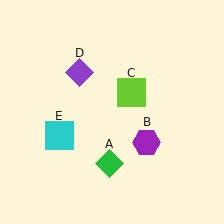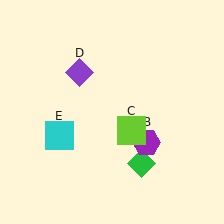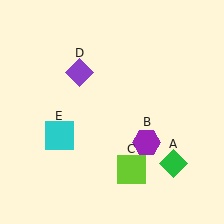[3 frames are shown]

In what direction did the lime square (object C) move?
The lime square (object C) moved down.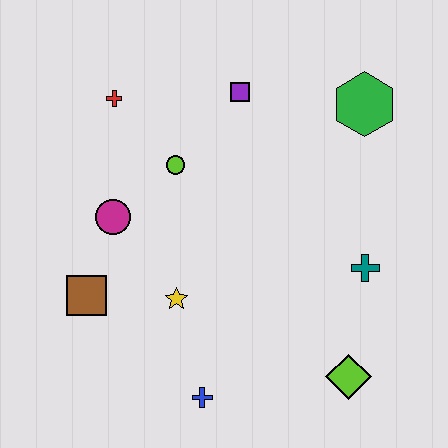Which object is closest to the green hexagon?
The purple square is closest to the green hexagon.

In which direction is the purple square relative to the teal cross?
The purple square is above the teal cross.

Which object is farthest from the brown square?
The green hexagon is farthest from the brown square.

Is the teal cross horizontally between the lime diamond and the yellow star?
No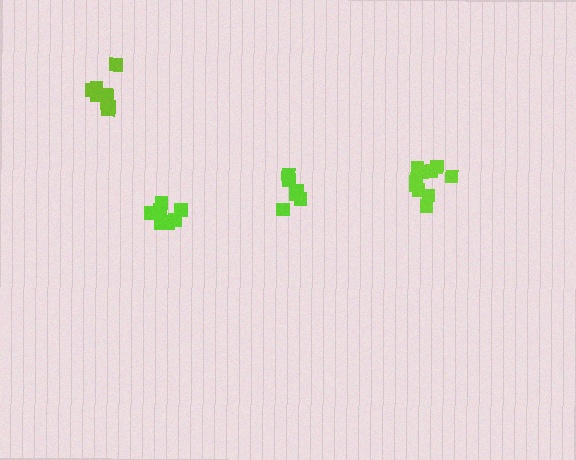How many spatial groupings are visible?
There are 4 spatial groupings.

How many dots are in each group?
Group 1: 8 dots, Group 2: 8 dots, Group 3: 10 dots, Group 4: 6 dots (32 total).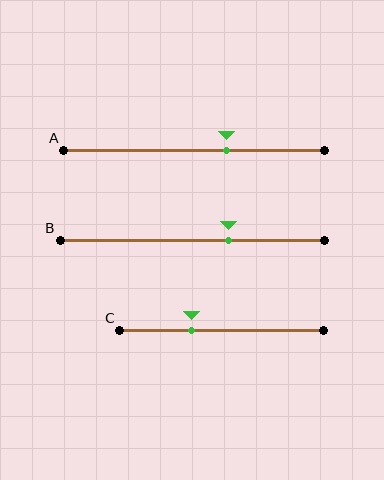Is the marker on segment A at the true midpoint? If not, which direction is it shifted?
No, the marker on segment A is shifted to the right by about 13% of the segment length.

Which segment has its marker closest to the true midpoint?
Segment A has its marker closest to the true midpoint.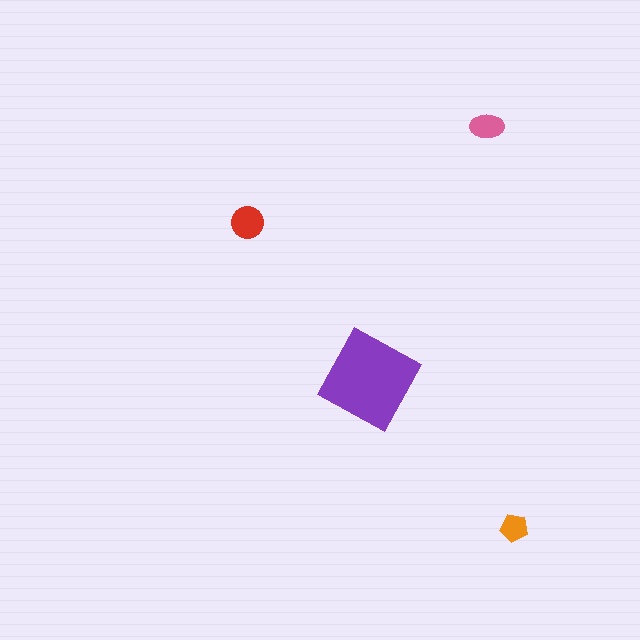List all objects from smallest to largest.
The orange pentagon, the pink ellipse, the red circle, the purple diamond.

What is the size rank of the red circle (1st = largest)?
2nd.